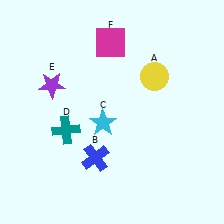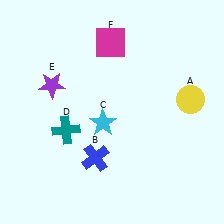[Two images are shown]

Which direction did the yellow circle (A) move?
The yellow circle (A) moved right.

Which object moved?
The yellow circle (A) moved right.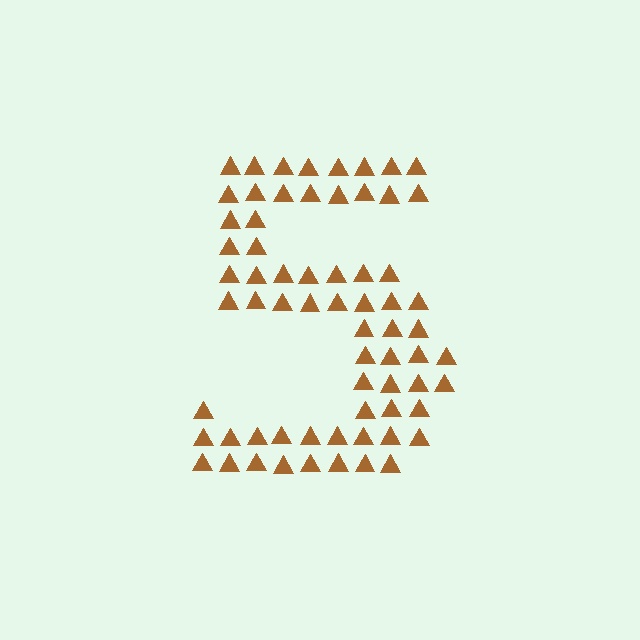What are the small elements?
The small elements are triangles.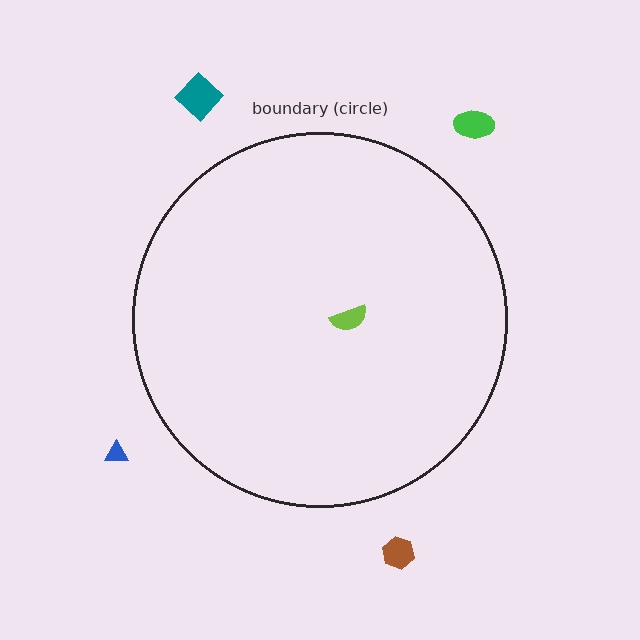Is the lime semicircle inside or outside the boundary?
Inside.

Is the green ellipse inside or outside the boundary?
Outside.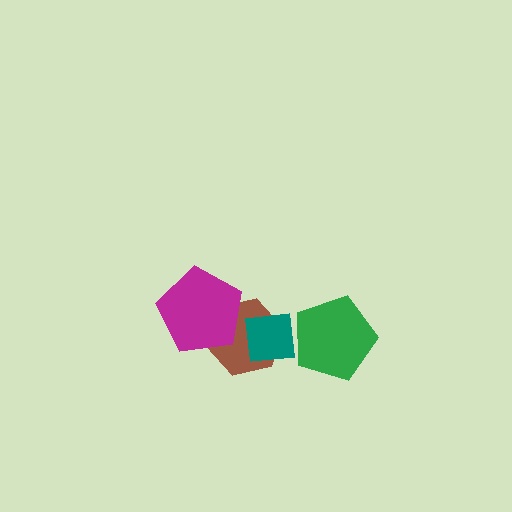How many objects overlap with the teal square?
2 objects overlap with the teal square.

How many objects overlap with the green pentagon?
1 object overlaps with the green pentagon.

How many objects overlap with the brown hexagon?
2 objects overlap with the brown hexagon.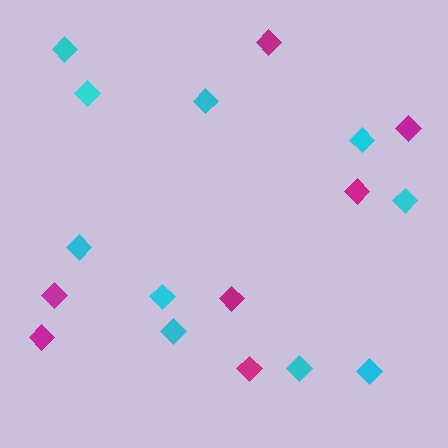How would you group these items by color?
There are 2 groups: one group of magenta diamonds (7) and one group of cyan diamonds (10).